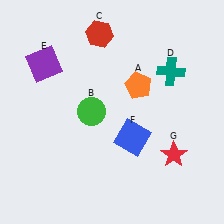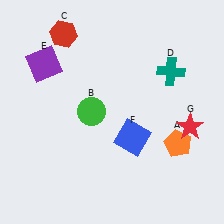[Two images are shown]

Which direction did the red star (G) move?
The red star (G) moved up.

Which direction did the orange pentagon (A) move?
The orange pentagon (A) moved down.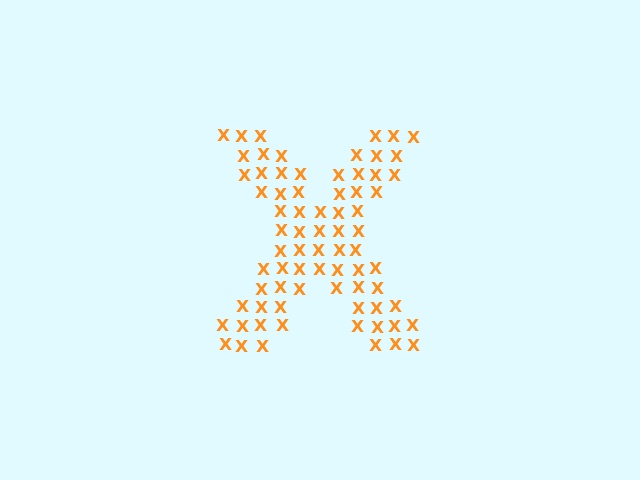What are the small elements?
The small elements are letter X's.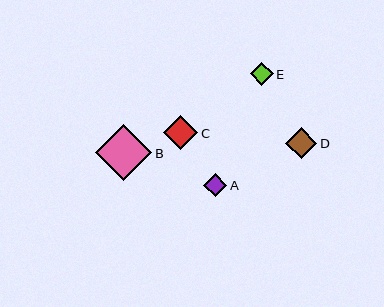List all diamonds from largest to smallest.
From largest to smallest: B, C, D, A, E.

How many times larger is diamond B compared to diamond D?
Diamond B is approximately 1.8 times the size of diamond D.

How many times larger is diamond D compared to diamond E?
Diamond D is approximately 1.4 times the size of diamond E.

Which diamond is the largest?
Diamond B is the largest with a size of approximately 57 pixels.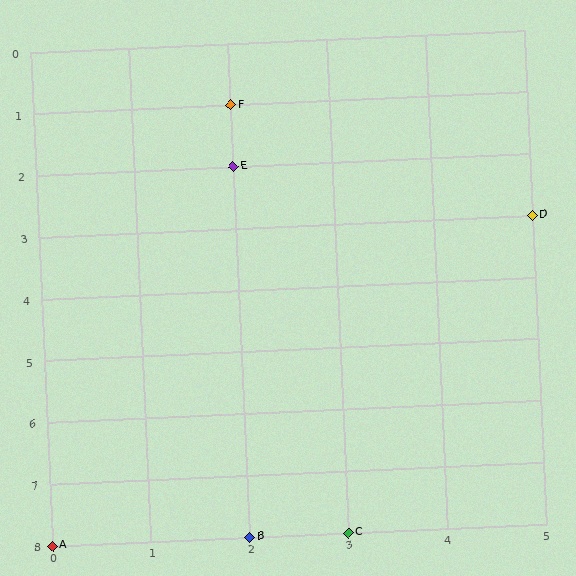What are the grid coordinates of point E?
Point E is at grid coordinates (2, 2).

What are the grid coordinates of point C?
Point C is at grid coordinates (3, 8).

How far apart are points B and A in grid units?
Points B and A are 2 columns apart.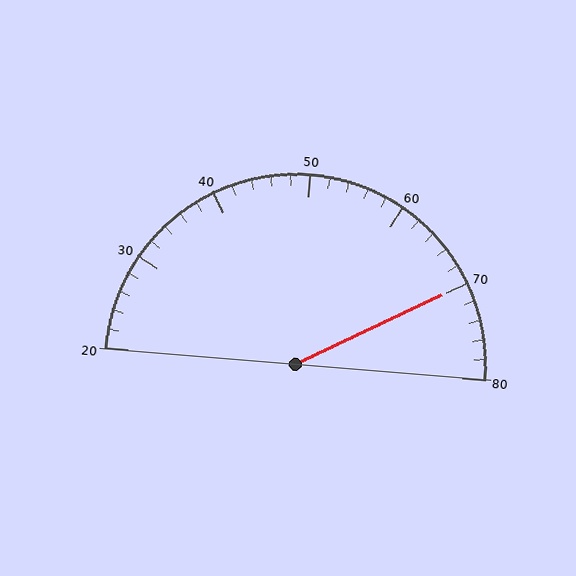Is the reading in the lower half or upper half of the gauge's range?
The reading is in the upper half of the range (20 to 80).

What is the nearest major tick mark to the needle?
The nearest major tick mark is 70.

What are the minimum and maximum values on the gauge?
The gauge ranges from 20 to 80.